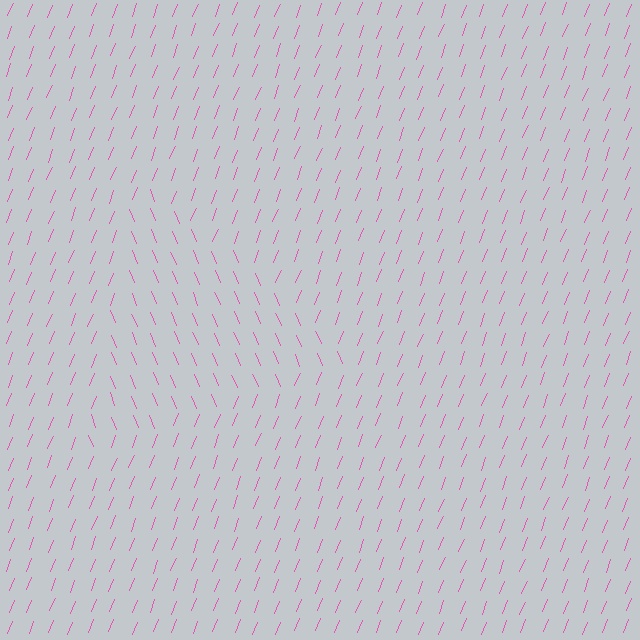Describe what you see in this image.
The image is filled with small pink line segments. A triangle region in the image has lines oriented differently from the surrounding lines, creating a visible texture boundary.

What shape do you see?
I see a triangle.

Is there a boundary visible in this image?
Yes, there is a texture boundary formed by a change in line orientation.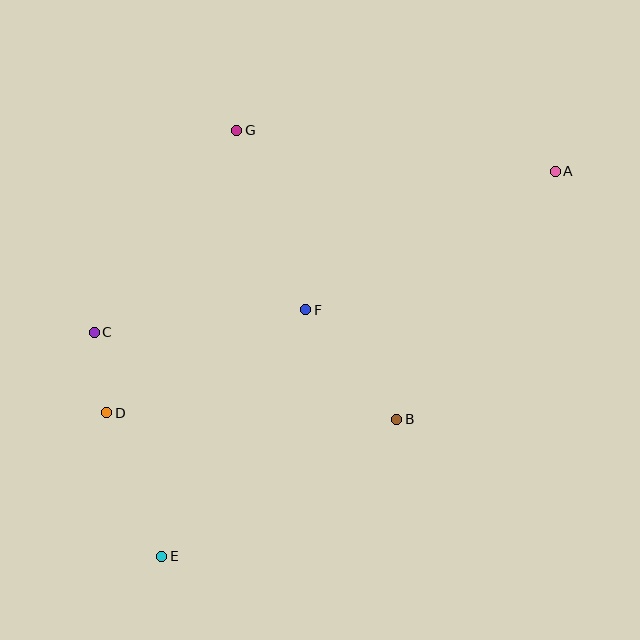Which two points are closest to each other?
Points C and D are closest to each other.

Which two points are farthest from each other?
Points A and E are farthest from each other.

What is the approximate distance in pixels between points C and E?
The distance between C and E is approximately 234 pixels.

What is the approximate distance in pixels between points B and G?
The distance between B and G is approximately 331 pixels.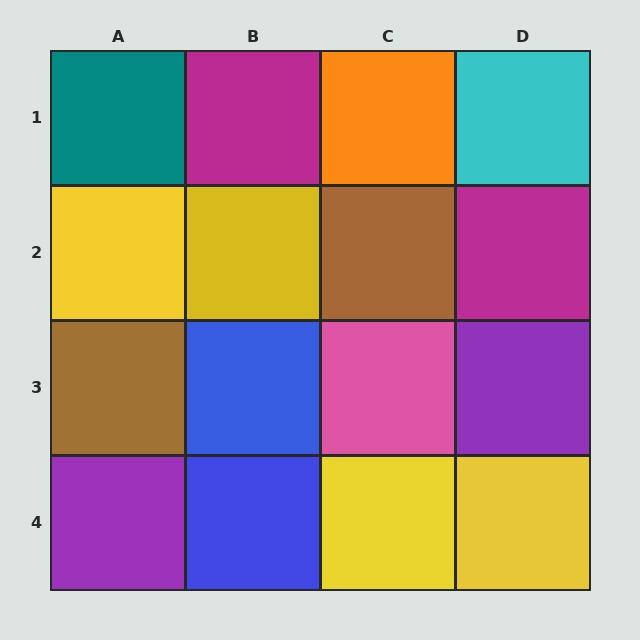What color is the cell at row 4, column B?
Blue.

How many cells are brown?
2 cells are brown.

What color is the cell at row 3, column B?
Blue.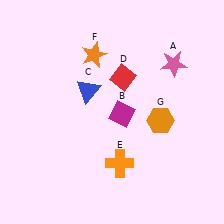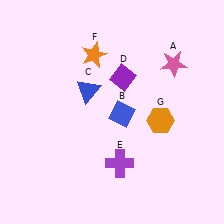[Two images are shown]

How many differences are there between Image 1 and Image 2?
There are 3 differences between the two images.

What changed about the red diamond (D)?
In Image 1, D is red. In Image 2, it changed to purple.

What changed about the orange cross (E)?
In Image 1, E is orange. In Image 2, it changed to purple.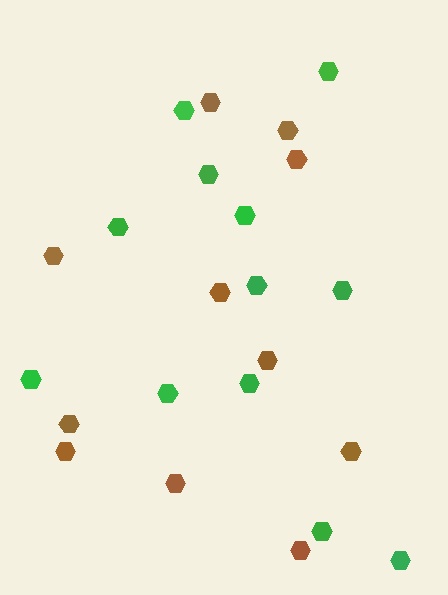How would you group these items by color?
There are 2 groups: one group of green hexagons (12) and one group of brown hexagons (11).